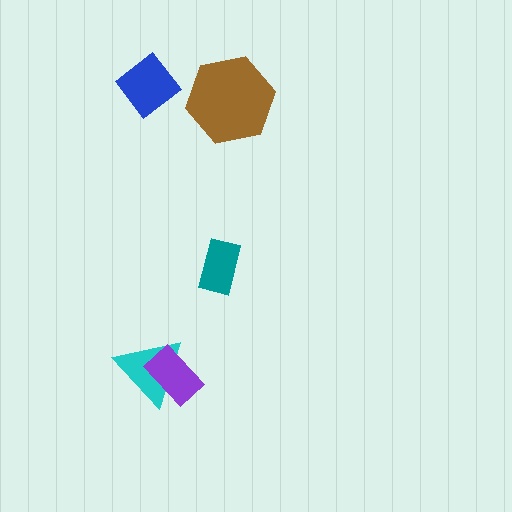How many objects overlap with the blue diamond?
0 objects overlap with the blue diamond.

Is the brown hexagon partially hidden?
No, no other shape covers it.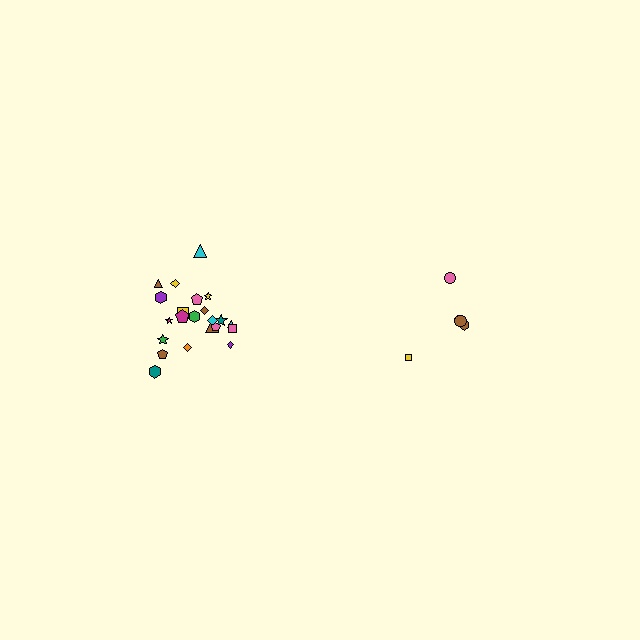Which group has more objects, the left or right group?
The left group.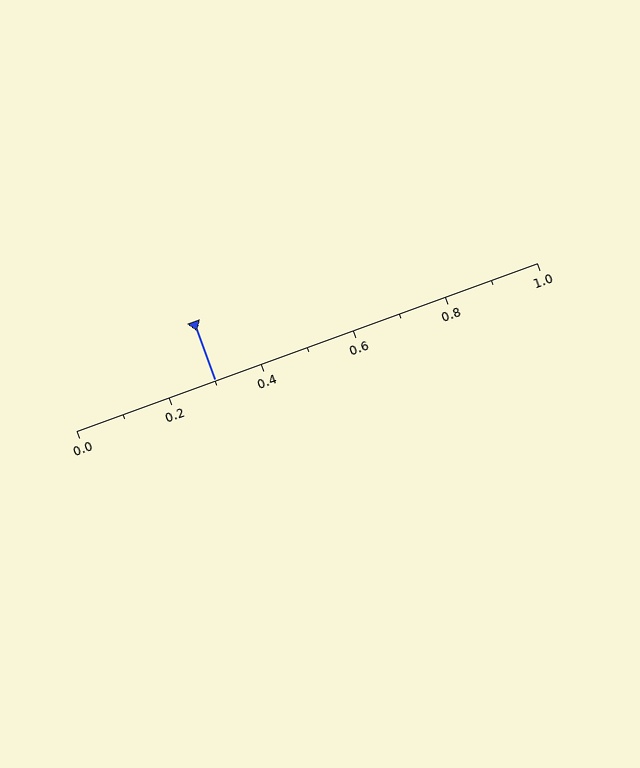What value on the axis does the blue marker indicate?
The marker indicates approximately 0.3.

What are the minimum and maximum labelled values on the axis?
The axis runs from 0.0 to 1.0.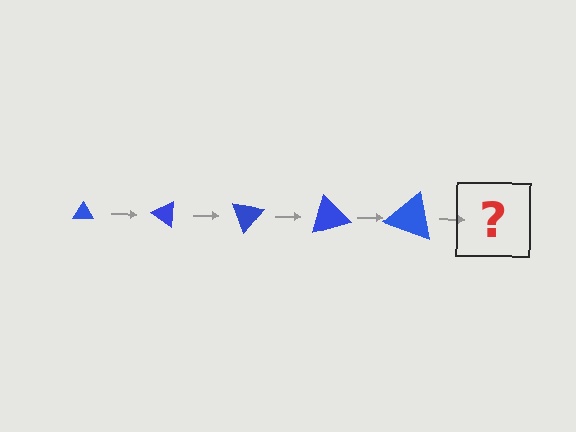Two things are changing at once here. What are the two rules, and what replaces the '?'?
The two rules are that the triangle grows larger each step and it rotates 35 degrees each step. The '?' should be a triangle, larger than the previous one and rotated 175 degrees from the start.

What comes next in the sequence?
The next element should be a triangle, larger than the previous one and rotated 175 degrees from the start.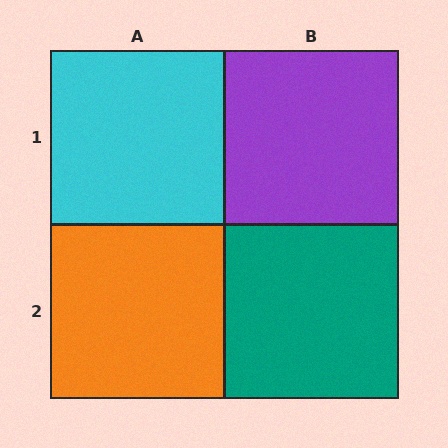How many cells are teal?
1 cell is teal.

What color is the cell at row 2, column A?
Orange.